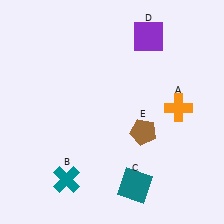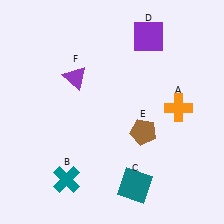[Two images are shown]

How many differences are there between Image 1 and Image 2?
There is 1 difference between the two images.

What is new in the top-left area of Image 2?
A purple triangle (F) was added in the top-left area of Image 2.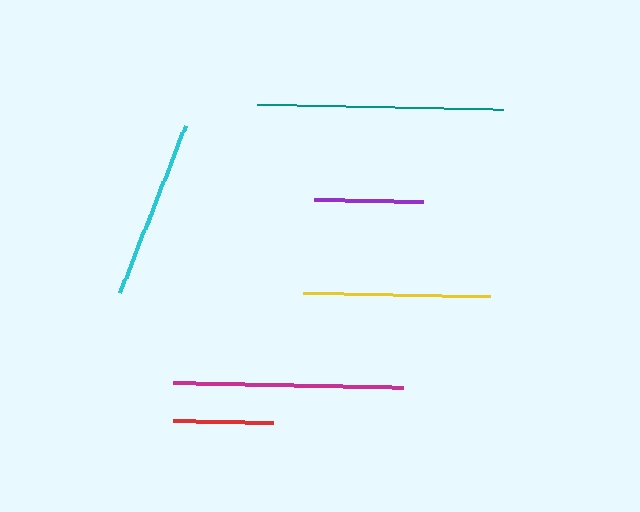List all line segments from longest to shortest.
From longest to shortest: teal, magenta, yellow, cyan, purple, red.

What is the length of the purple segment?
The purple segment is approximately 109 pixels long.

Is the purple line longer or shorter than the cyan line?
The cyan line is longer than the purple line.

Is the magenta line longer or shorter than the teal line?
The teal line is longer than the magenta line.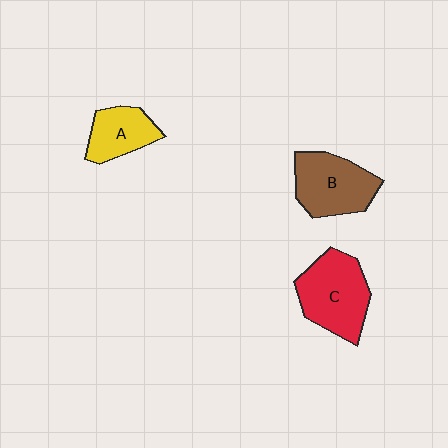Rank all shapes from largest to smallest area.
From largest to smallest: C (red), B (brown), A (yellow).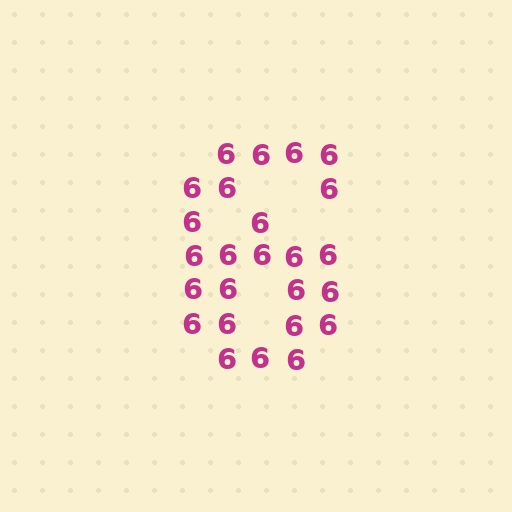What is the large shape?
The large shape is the digit 6.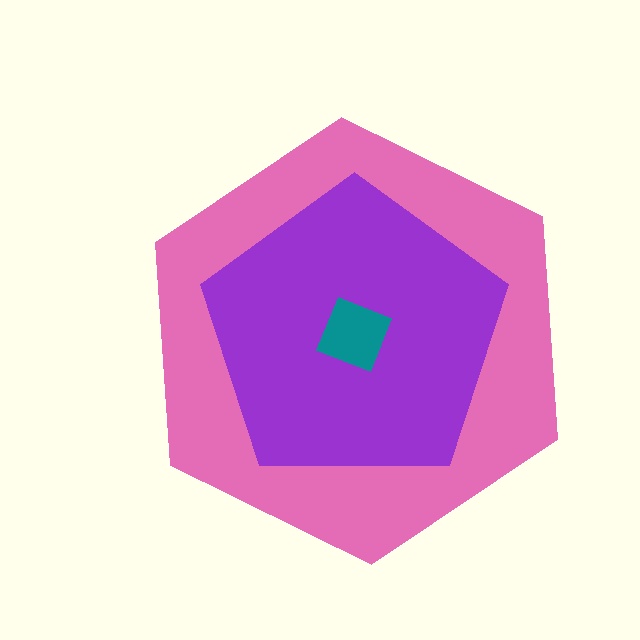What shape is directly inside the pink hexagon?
The purple pentagon.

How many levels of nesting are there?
3.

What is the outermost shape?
The pink hexagon.